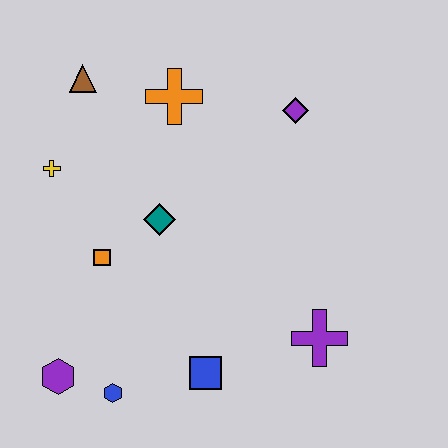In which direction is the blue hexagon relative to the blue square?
The blue hexagon is to the left of the blue square.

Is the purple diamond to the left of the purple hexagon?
No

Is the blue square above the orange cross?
No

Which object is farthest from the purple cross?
The brown triangle is farthest from the purple cross.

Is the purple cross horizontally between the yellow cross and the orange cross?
No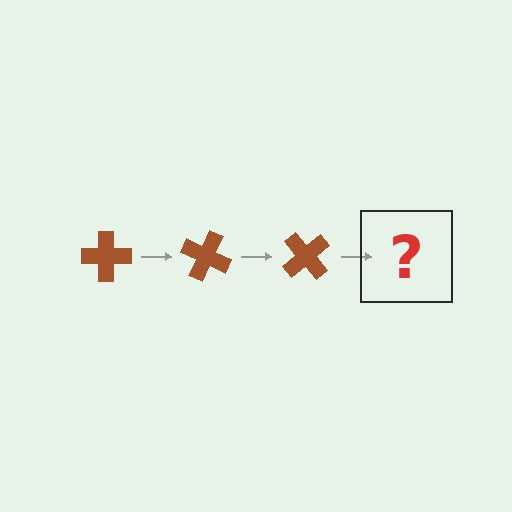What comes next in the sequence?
The next element should be a brown cross rotated 75 degrees.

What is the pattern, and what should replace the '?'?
The pattern is that the cross rotates 25 degrees each step. The '?' should be a brown cross rotated 75 degrees.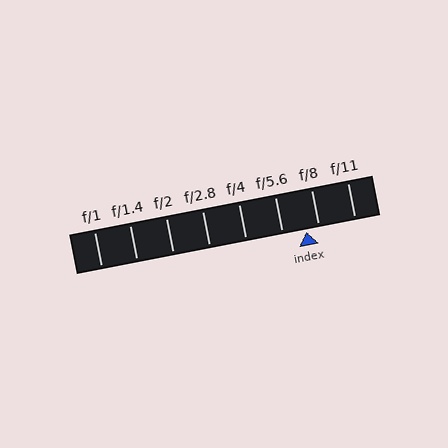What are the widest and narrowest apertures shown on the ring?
The widest aperture shown is f/1 and the narrowest is f/11.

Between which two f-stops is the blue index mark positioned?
The index mark is between f/5.6 and f/8.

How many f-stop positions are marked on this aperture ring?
There are 8 f-stop positions marked.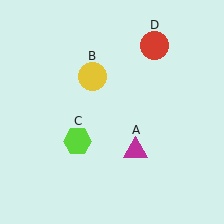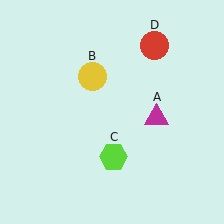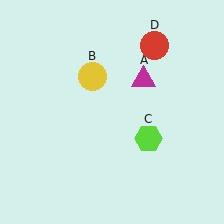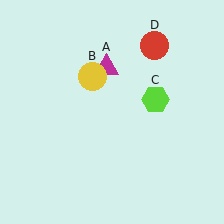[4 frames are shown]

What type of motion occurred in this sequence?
The magenta triangle (object A), lime hexagon (object C) rotated counterclockwise around the center of the scene.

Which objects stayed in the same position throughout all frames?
Yellow circle (object B) and red circle (object D) remained stationary.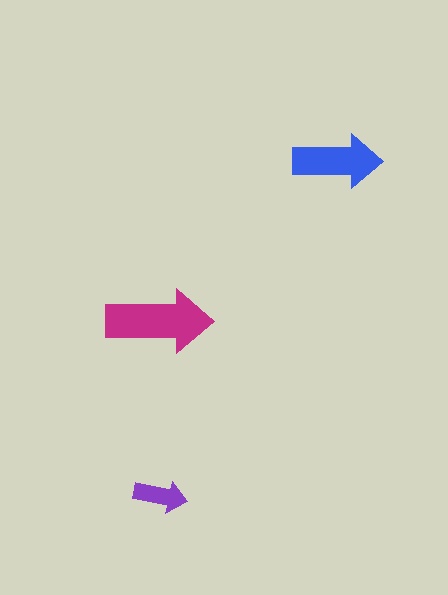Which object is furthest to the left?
The magenta arrow is leftmost.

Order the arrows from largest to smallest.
the magenta one, the blue one, the purple one.